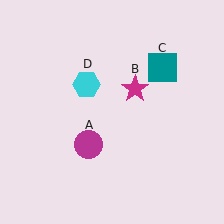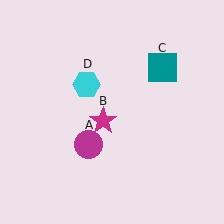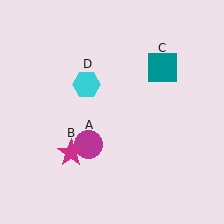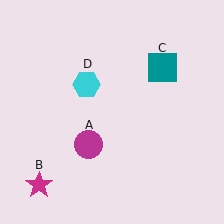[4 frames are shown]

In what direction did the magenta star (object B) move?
The magenta star (object B) moved down and to the left.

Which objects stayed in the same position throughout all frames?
Magenta circle (object A) and teal square (object C) and cyan hexagon (object D) remained stationary.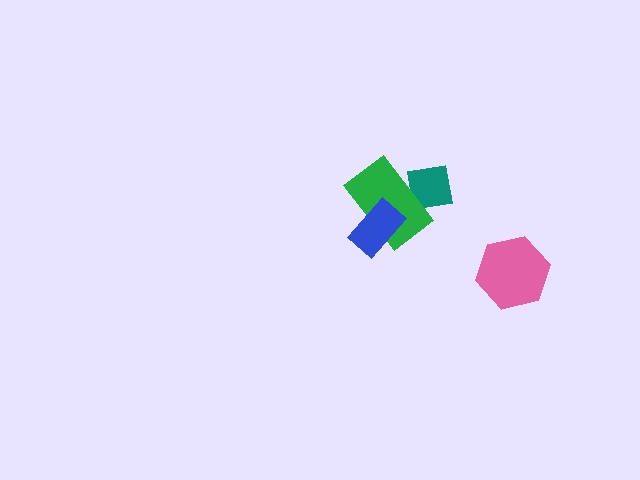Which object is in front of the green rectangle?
The blue rectangle is in front of the green rectangle.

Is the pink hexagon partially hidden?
No, no other shape covers it.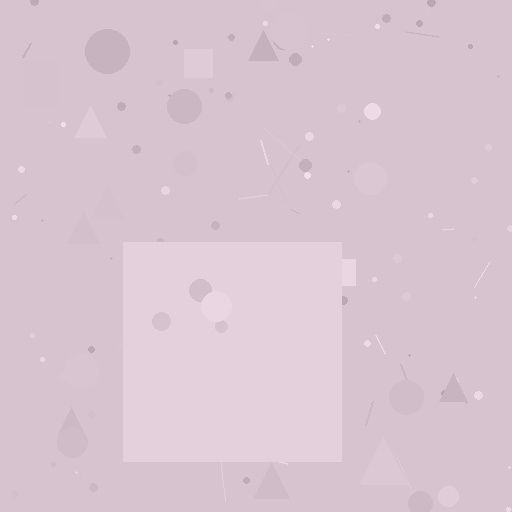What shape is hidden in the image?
A square is hidden in the image.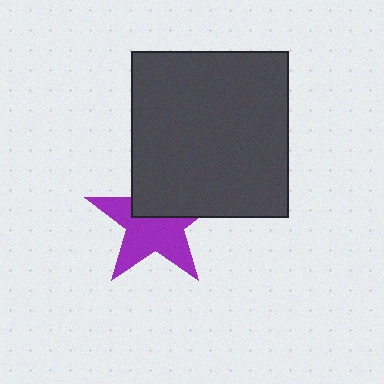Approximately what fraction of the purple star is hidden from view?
Roughly 39% of the purple star is hidden behind the dark gray rectangle.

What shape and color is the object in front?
The object in front is a dark gray rectangle.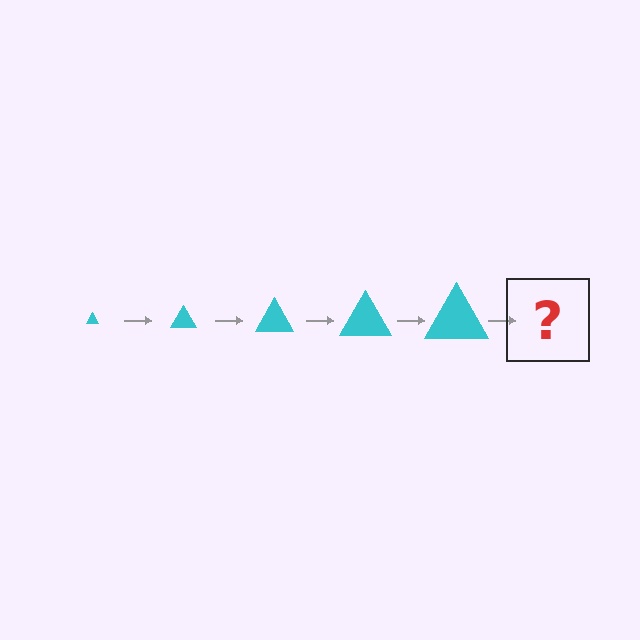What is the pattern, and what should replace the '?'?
The pattern is that the triangle gets progressively larger each step. The '?' should be a cyan triangle, larger than the previous one.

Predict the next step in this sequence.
The next step is a cyan triangle, larger than the previous one.